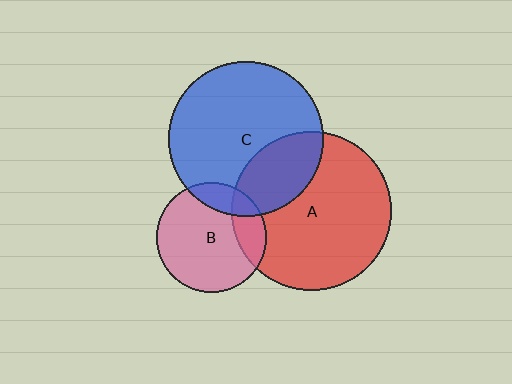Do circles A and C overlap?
Yes.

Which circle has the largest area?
Circle A (red).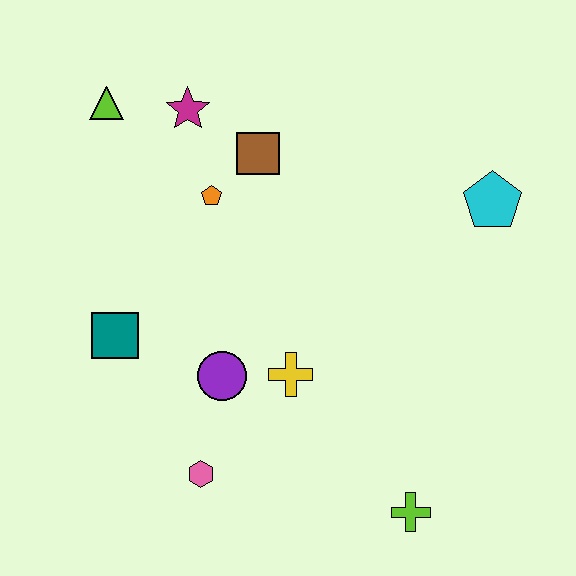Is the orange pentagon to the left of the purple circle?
Yes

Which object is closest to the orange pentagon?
The brown square is closest to the orange pentagon.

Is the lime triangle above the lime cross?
Yes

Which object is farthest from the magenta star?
The lime cross is farthest from the magenta star.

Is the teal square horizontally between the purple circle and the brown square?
No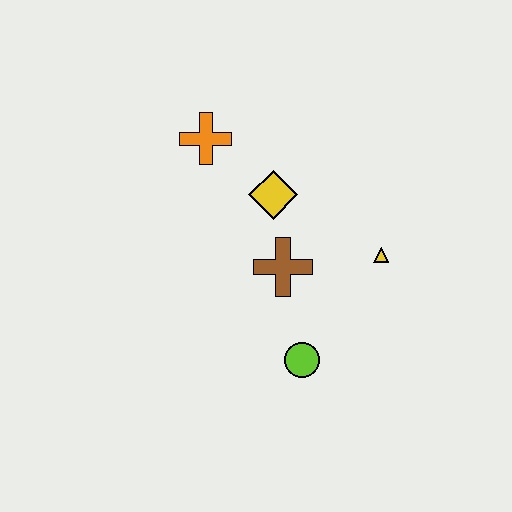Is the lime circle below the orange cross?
Yes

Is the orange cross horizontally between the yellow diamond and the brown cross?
No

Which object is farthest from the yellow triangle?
The orange cross is farthest from the yellow triangle.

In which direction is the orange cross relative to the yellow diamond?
The orange cross is to the left of the yellow diamond.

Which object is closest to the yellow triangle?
The brown cross is closest to the yellow triangle.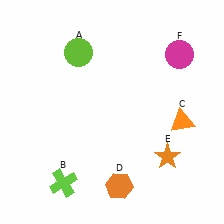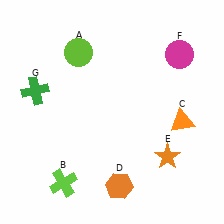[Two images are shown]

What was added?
A green cross (G) was added in Image 2.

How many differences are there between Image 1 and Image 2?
There is 1 difference between the two images.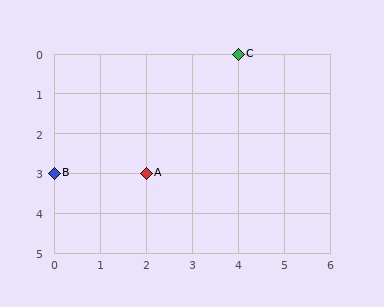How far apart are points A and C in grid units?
Points A and C are 2 columns and 3 rows apart (about 3.6 grid units diagonally).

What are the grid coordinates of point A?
Point A is at grid coordinates (2, 3).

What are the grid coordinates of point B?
Point B is at grid coordinates (0, 3).